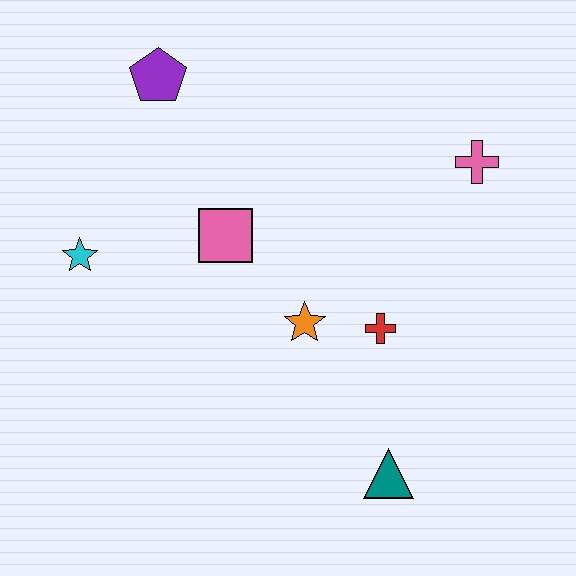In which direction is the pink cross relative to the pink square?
The pink cross is to the right of the pink square.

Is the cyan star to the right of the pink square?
No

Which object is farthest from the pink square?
The teal triangle is farthest from the pink square.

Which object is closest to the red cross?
The orange star is closest to the red cross.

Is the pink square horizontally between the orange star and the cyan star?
Yes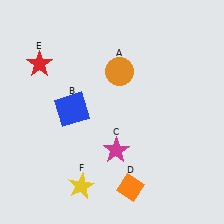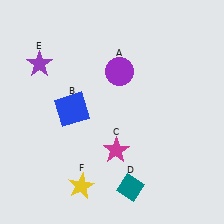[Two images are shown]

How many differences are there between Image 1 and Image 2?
There are 3 differences between the two images.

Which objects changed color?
A changed from orange to purple. D changed from orange to teal. E changed from red to purple.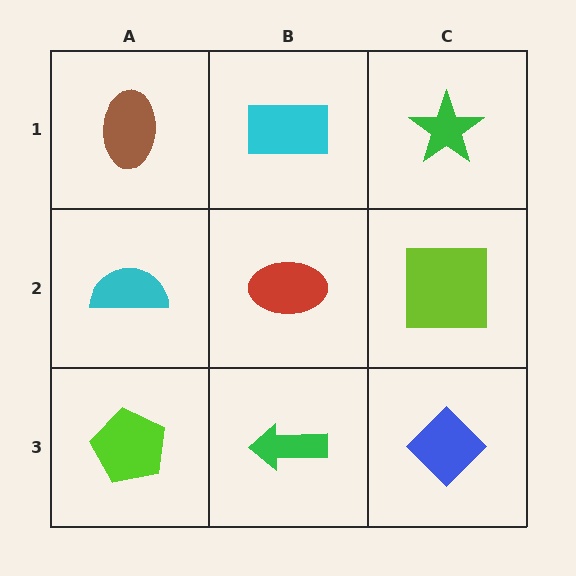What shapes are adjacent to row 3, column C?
A lime square (row 2, column C), a green arrow (row 3, column B).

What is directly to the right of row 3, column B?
A blue diamond.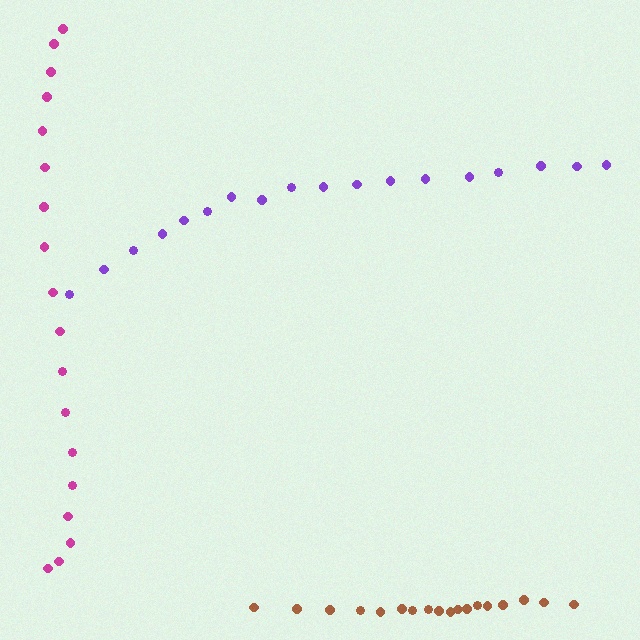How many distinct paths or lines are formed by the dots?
There are 3 distinct paths.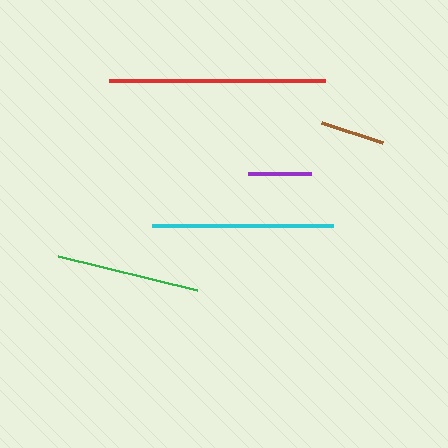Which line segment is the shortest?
The purple line is the shortest at approximately 63 pixels.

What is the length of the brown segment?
The brown segment is approximately 64 pixels long.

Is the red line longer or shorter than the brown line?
The red line is longer than the brown line.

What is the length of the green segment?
The green segment is approximately 143 pixels long.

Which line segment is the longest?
The red line is the longest at approximately 215 pixels.